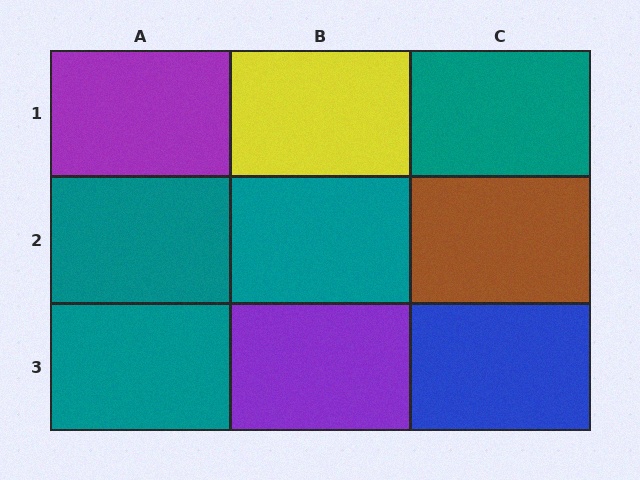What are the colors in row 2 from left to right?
Teal, teal, brown.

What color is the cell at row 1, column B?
Yellow.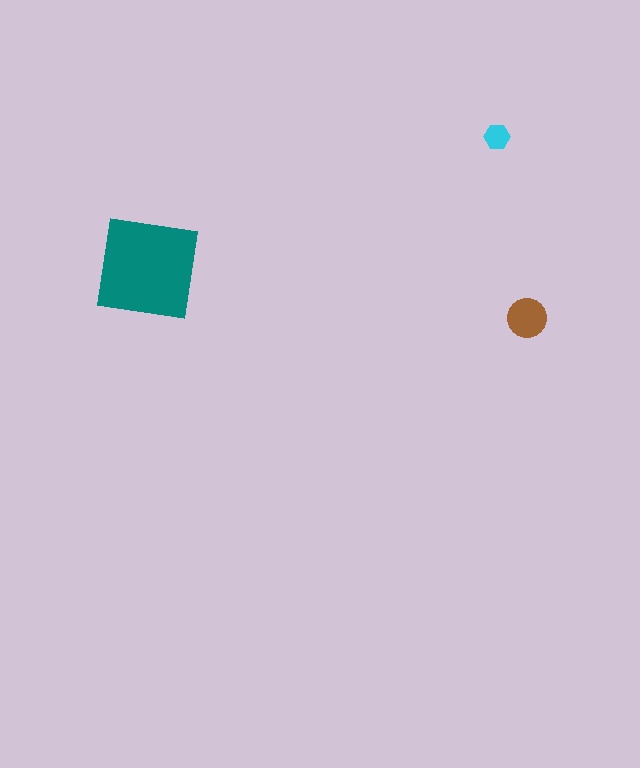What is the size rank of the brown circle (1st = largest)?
2nd.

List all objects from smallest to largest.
The cyan hexagon, the brown circle, the teal square.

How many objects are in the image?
There are 3 objects in the image.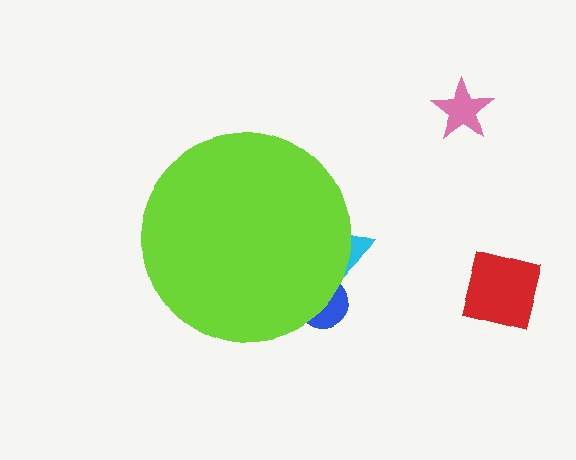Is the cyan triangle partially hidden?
Yes, the cyan triangle is partially hidden behind the lime circle.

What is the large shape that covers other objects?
A lime circle.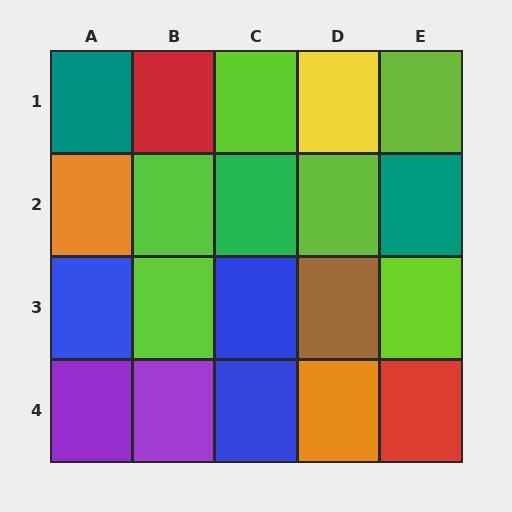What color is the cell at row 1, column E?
Lime.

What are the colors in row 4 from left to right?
Purple, purple, blue, orange, red.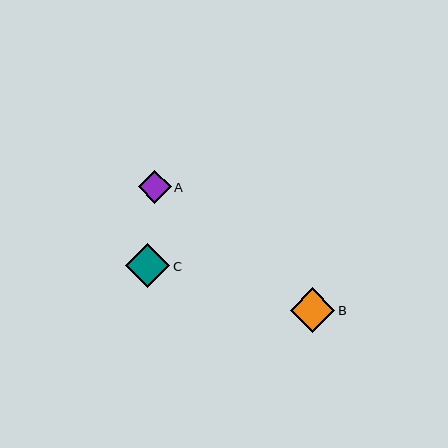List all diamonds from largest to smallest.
From largest to smallest: C, B, A.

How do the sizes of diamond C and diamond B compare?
Diamond C and diamond B are approximately the same size.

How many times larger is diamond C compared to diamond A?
Diamond C is approximately 1.4 times the size of diamond A.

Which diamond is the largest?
Diamond C is the largest with a size of approximately 45 pixels.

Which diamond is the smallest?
Diamond A is the smallest with a size of approximately 33 pixels.